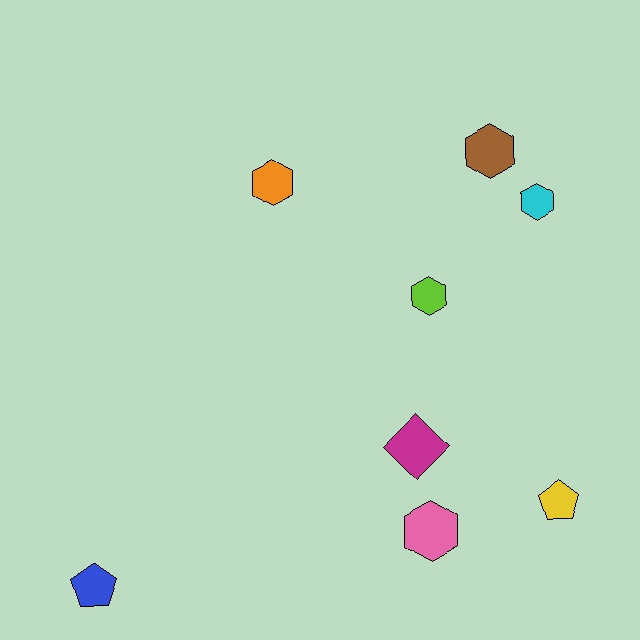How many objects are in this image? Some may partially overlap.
There are 8 objects.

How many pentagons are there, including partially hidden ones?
There are 2 pentagons.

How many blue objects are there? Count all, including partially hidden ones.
There is 1 blue object.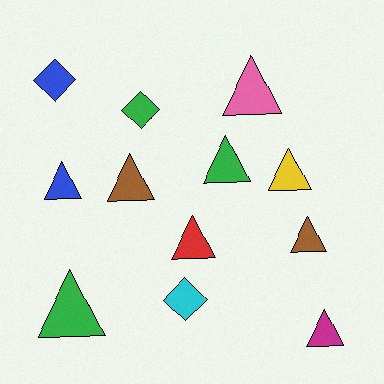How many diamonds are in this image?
There are 3 diamonds.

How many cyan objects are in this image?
There is 1 cyan object.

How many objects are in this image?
There are 12 objects.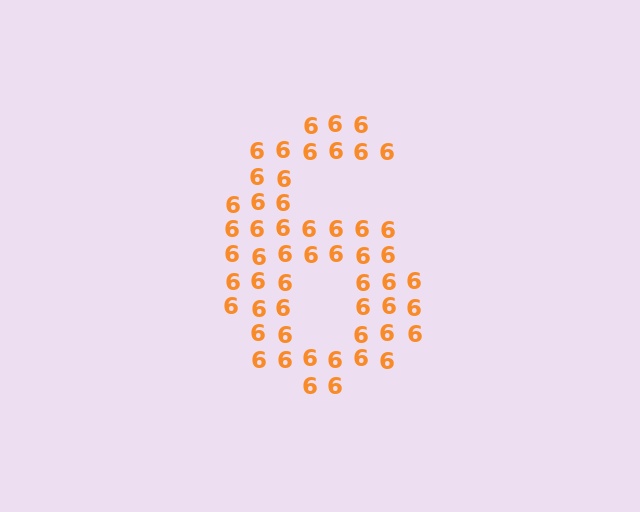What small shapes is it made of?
It is made of small digit 6's.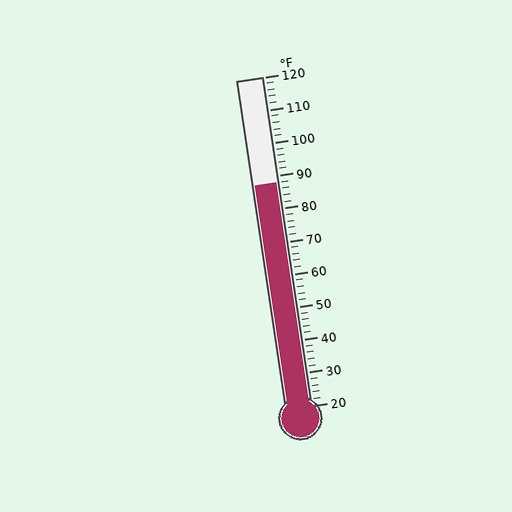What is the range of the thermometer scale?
The thermometer scale ranges from 20°F to 120°F.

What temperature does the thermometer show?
The thermometer shows approximately 88°F.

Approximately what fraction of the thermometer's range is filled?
The thermometer is filled to approximately 70% of its range.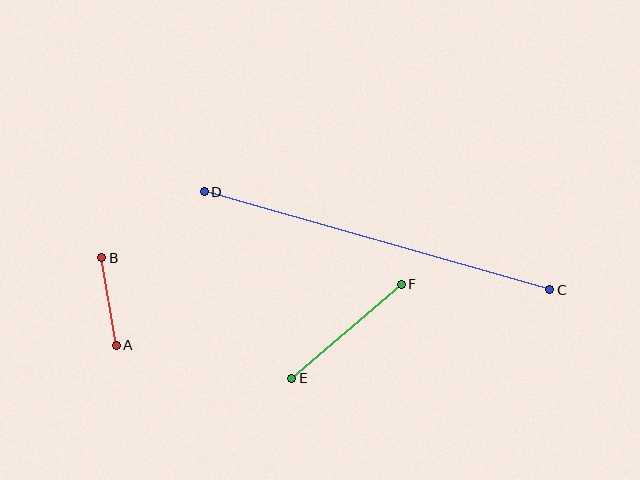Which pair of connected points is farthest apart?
Points C and D are farthest apart.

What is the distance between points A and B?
The distance is approximately 88 pixels.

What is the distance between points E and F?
The distance is approximately 144 pixels.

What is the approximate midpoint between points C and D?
The midpoint is at approximately (377, 241) pixels.